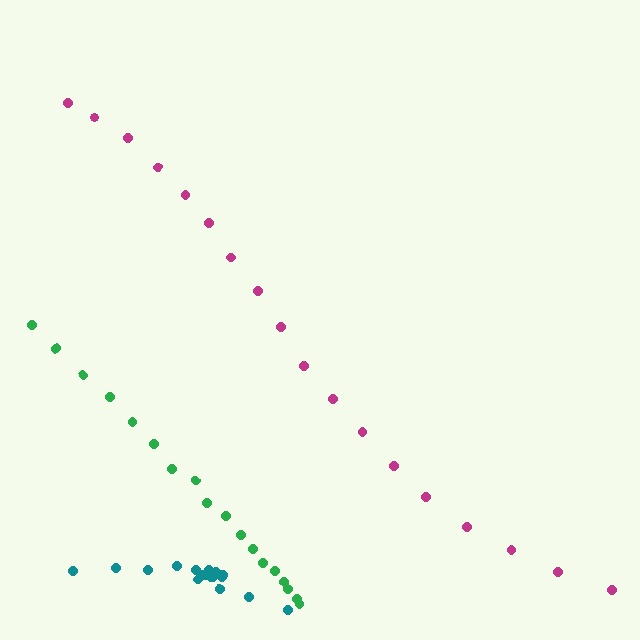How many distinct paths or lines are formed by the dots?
There are 3 distinct paths.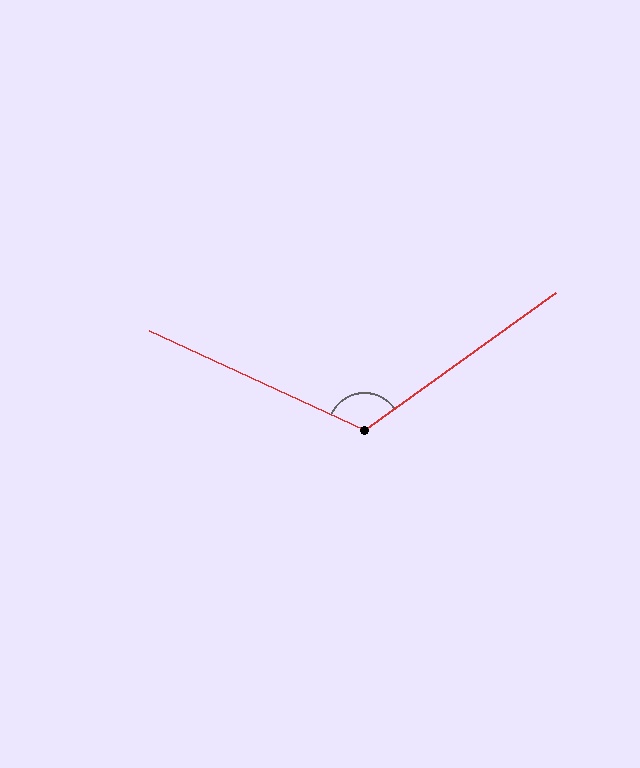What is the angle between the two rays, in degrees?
Approximately 120 degrees.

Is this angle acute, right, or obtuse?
It is obtuse.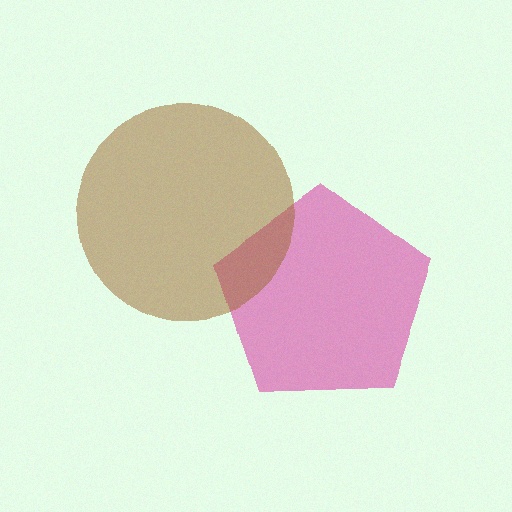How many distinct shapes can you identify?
There are 2 distinct shapes: a magenta pentagon, a brown circle.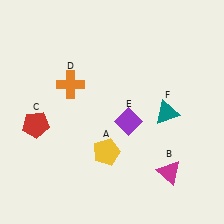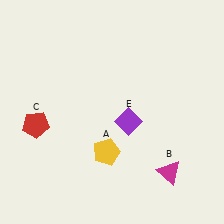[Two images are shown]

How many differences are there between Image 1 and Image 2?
There are 2 differences between the two images.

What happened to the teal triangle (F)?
The teal triangle (F) was removed in Image 2. It was in the bottom-right area of Image 1.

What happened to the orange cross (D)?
The orange cross (D) was removed in Image 2. It was in the top-left area of Image 1.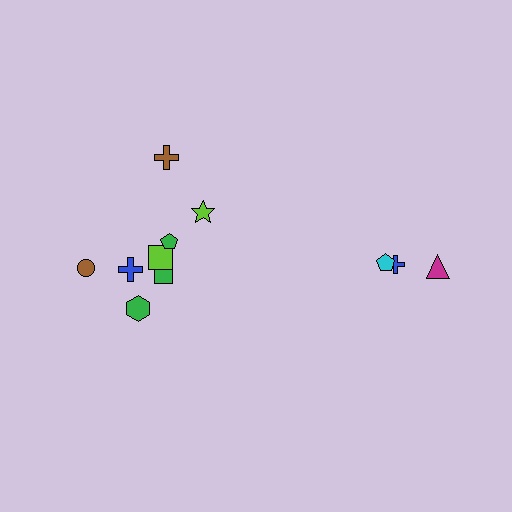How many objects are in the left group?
There are 8 objects.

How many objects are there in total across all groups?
There are 11 objects.